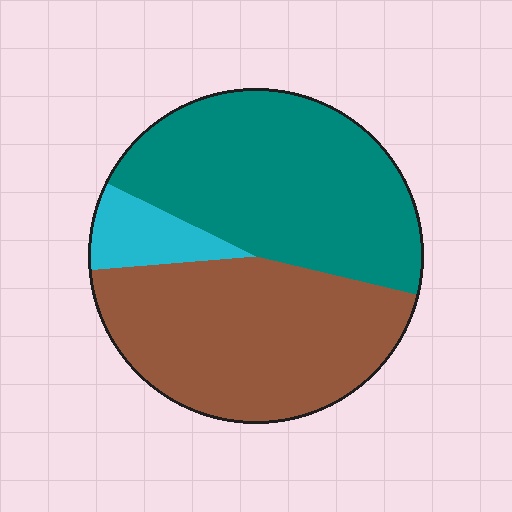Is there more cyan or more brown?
Brown.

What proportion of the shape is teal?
Teal takes up about one half (1/2) of the shape.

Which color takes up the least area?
Cyan, at roughly 10%.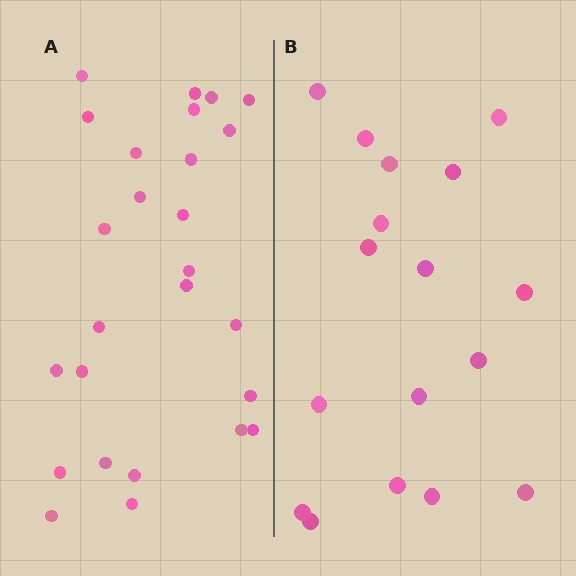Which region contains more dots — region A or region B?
Region A (the left region) has more dots.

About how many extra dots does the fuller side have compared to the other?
Region A has roughly 8 or so more dots than region B.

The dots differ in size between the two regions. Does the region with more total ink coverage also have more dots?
No. Region B has more total ink coverage because its dots are larger, but region A actually contains more individual dots. Total area can be misleading — the number of items is what matters here.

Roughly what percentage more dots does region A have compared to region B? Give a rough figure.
About 55% more.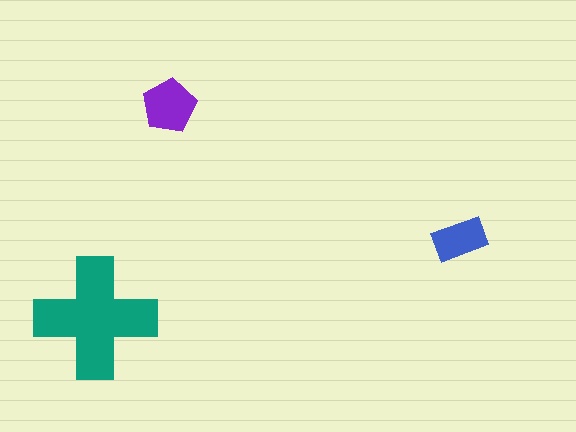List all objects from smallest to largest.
The blue rectangle, the purple pentagon, the teal cross.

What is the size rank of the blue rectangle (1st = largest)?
3rd.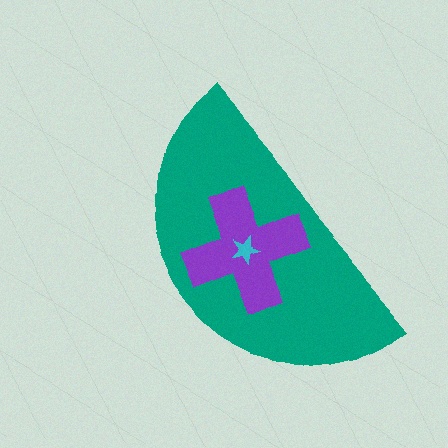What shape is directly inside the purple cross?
The cyan star.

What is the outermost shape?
The teal semicircle.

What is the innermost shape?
The cyan star.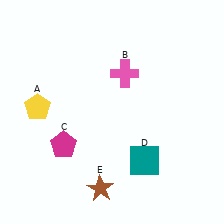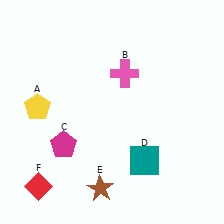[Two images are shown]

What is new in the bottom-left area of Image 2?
A red diamond (F) was added in the bottom-left area of Image 2.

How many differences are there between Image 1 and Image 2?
There is 1 difference between the two images.